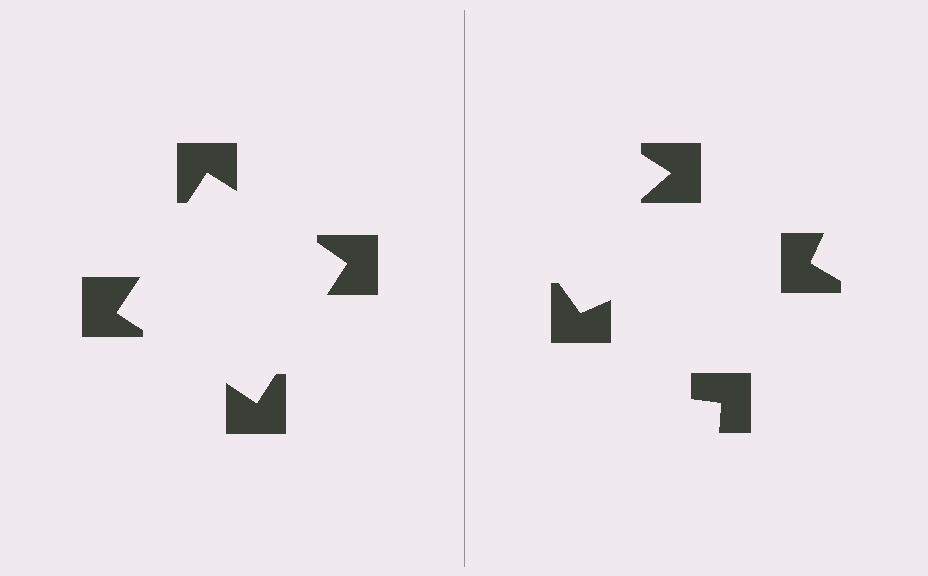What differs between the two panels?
The notched squares are positioned identically on both sides; only the wedge orientations differ. On the left they align to a square; on the right they are misaligned.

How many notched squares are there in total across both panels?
8 — 4 on each side.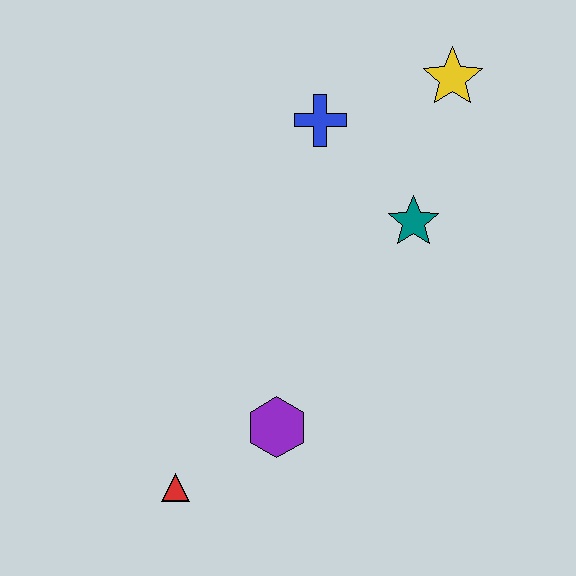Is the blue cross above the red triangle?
Yes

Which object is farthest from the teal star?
The red triangle is farthest from the teal star.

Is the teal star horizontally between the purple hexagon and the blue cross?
No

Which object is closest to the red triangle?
The purple hexagon is closest to the red triangle.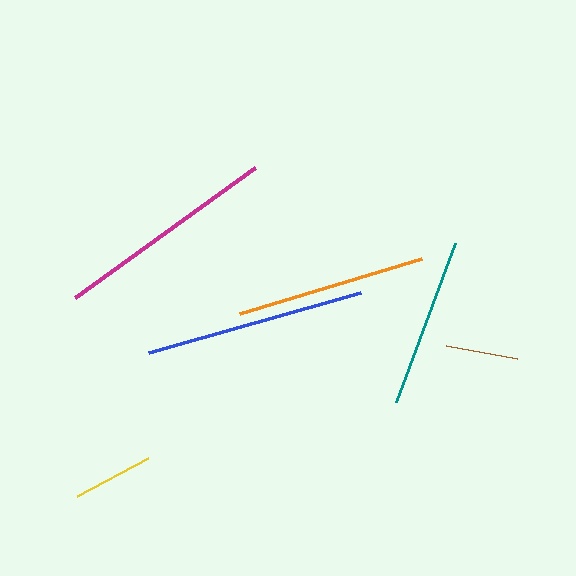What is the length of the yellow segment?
The yellow segment is approximately 81 pixels long.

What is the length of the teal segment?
The teal segment is approximately 171 pixels long.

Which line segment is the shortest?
The brown line is the shortest at approximately 72 pixels.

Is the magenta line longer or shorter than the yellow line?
The magenta line is longer than the yellow line.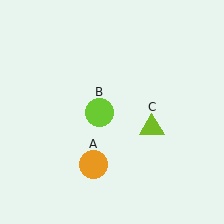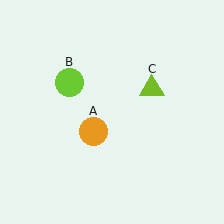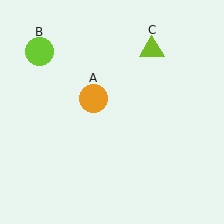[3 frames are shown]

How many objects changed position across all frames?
3 objects changed position: orange circle (object A), lime circle (object B), lime triangle (object C).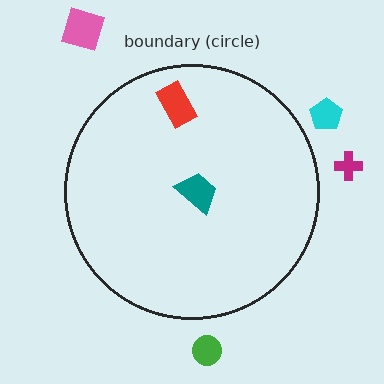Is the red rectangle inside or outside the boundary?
Inside.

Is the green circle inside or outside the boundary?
Outside.